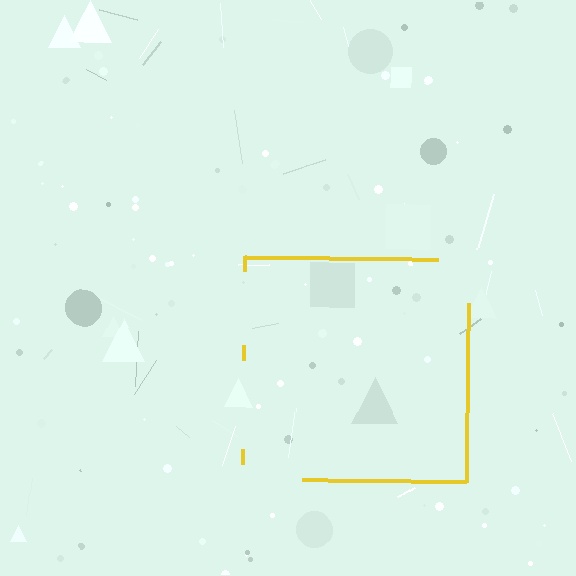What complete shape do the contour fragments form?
The contour fragments form a square.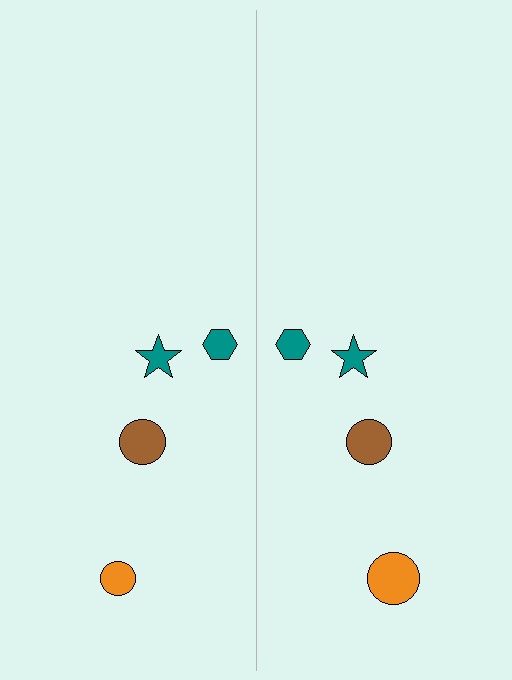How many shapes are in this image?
There are 8 shapes in this image.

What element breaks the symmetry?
The orange circle on the right side has a different size than its mirror counterpart.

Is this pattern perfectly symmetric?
No, the pattern is not perfectly symmetric. The orange circle on the right side has a different size than its mirror counterpart.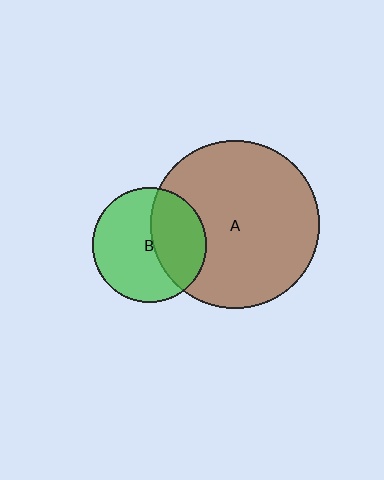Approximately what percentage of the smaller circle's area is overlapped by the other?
Approximately 40%.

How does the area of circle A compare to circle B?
Approximately 2.2 times.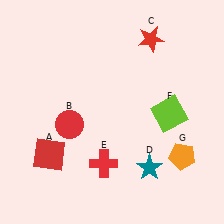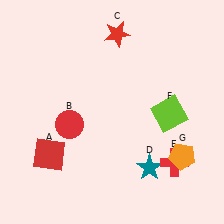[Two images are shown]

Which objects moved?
The objects that moved are: the red star (C), the red cross (E).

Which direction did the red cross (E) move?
The red cross (E) moved right.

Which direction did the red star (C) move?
The red star (C) moved left.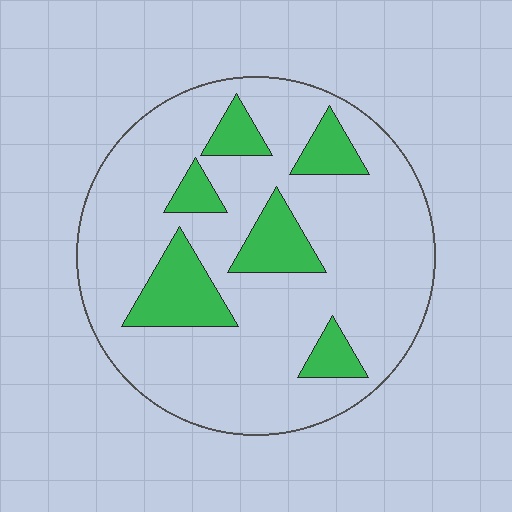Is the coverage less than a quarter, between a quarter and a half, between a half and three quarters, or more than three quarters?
Less than a quarter.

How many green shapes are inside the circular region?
6.